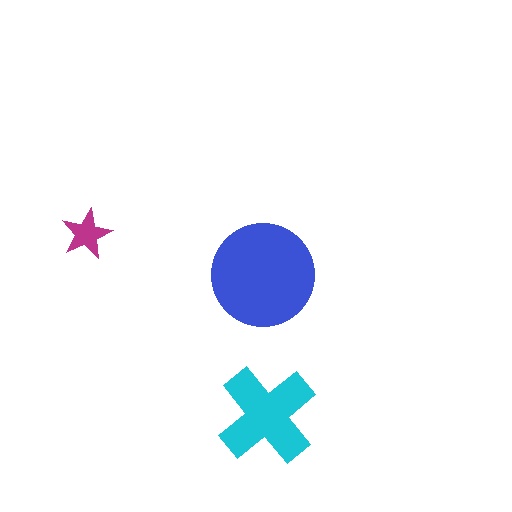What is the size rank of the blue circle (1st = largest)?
1st.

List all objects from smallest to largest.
The magenta star, the cyan cross, the blue circle.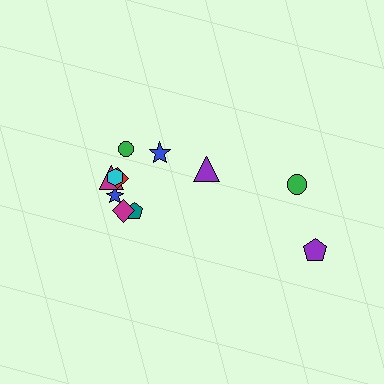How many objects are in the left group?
There are 8 objects.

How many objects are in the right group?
There are 3 objects.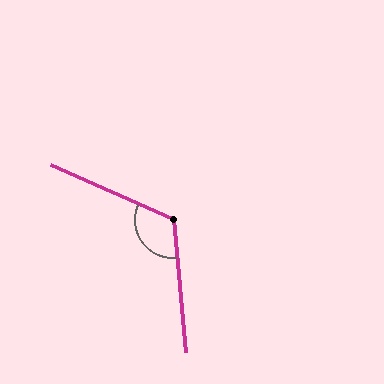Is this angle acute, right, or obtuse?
It is obtuse.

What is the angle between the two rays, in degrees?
Approximately 119 degrees.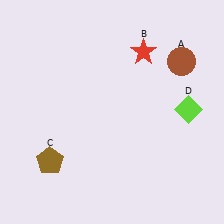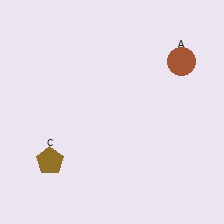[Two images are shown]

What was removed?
The red star (B), the lime diamond (D) were removed in Image 2.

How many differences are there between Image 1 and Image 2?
There are 2 differences between the two images.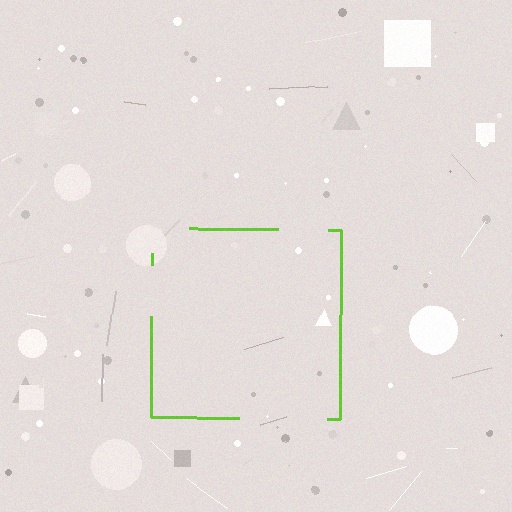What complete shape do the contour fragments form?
The contour fragments form a square.